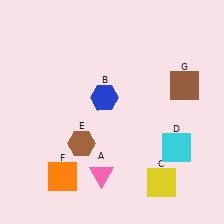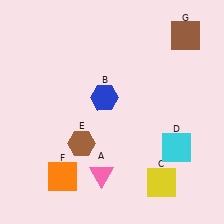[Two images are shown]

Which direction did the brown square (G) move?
The brown square (G) moved up.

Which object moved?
The brown square (G) moved up.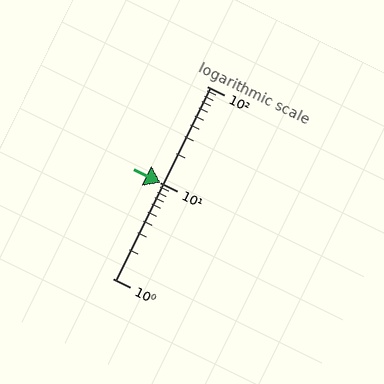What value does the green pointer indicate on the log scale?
The pointer indicates approximately 10.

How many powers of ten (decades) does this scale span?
The scale spans 2 decades, from 1 to 100.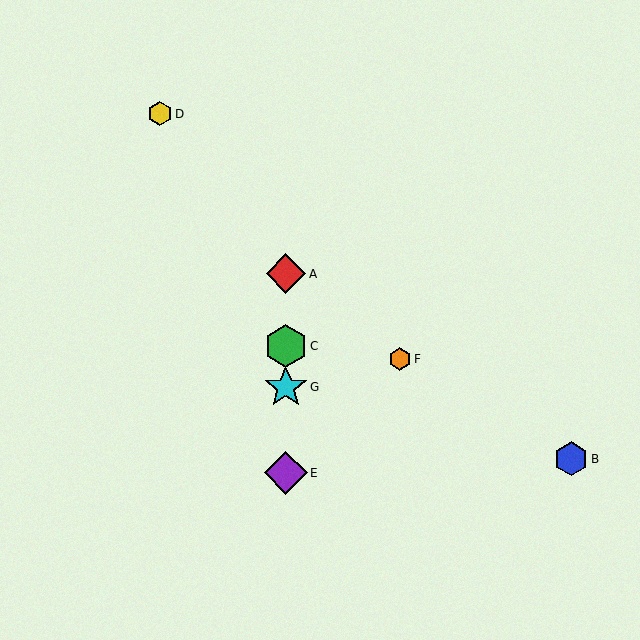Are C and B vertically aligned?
No, C is at x≈286 and B is at x≈571.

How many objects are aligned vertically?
4 objects (A, C, E, G) are aligned vertically.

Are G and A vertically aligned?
Yes, both are at x≈286.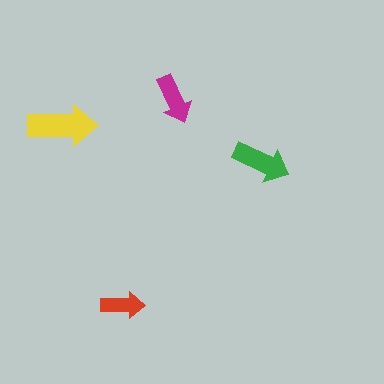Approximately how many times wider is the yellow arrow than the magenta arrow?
About 1.5 times wider.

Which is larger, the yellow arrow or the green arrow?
The yellow one.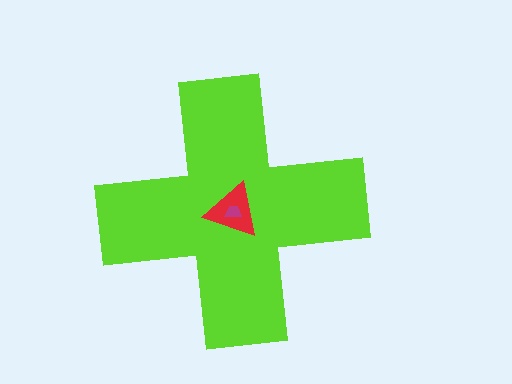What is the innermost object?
The magenta trapezoid.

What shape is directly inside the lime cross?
The red triangle.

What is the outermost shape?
The lime cross.